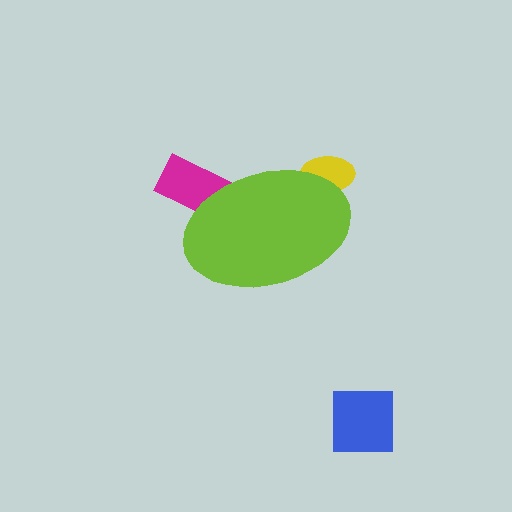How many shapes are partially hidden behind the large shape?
2 shapes are partially hidden.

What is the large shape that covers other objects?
A lime ellipse.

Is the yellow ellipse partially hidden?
Yes, the yellow ellipse is partially hidden behind the lime ellipse.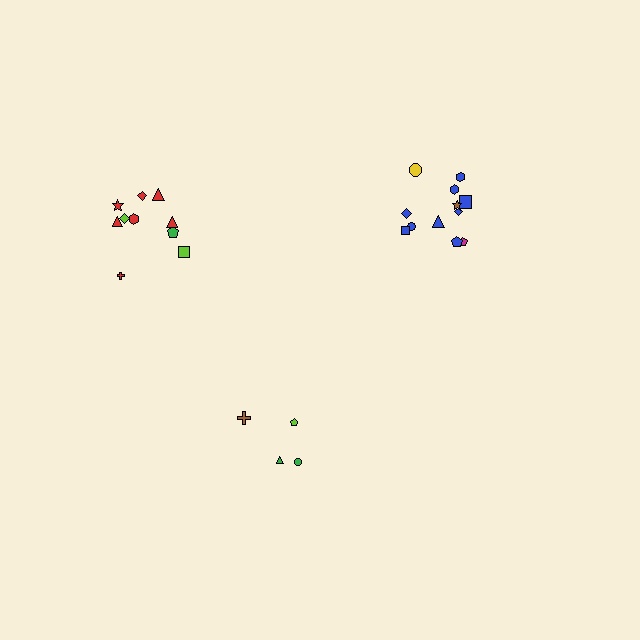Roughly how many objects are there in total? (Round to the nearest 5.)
Roughly 25 objects in total.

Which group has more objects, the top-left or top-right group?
The top-right group.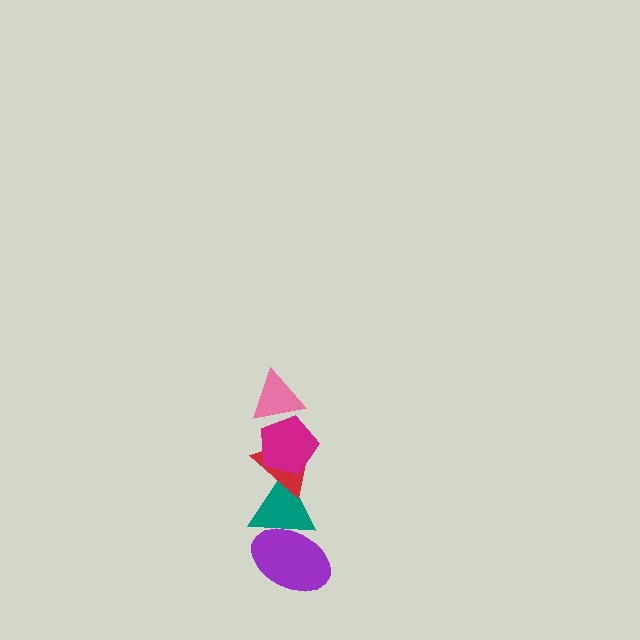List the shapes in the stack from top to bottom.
From top to bottom: the pink triangle, the magenta pentagon, the red triangle, the teal triangle, the purple ellipse.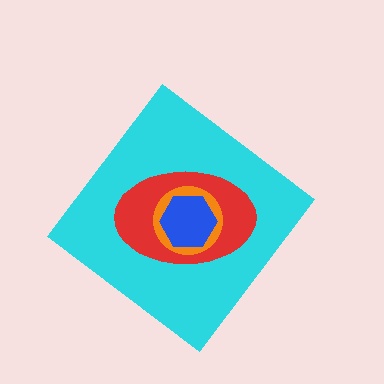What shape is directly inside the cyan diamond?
The red ellipse.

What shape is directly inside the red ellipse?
The orange circle.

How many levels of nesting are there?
4.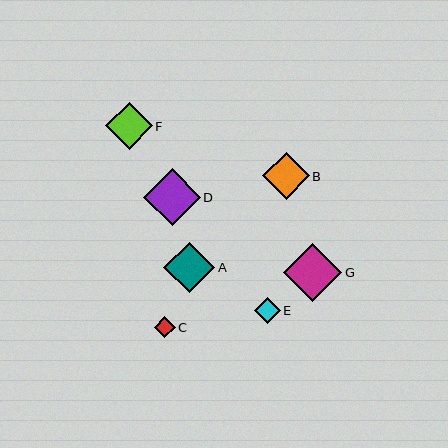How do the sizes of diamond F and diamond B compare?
Diamond F and diamond B are approximately the same size.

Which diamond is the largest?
Diamond G is the largest with a size of approximately 58 pixels.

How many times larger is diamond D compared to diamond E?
Diamond D is approximately 2.2 times the size of diamond E.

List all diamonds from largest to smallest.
From largest to smallest: G, D, A, F, B, E, C.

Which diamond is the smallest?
Diamond C is the smallest with a size of approximately 20 pixels.